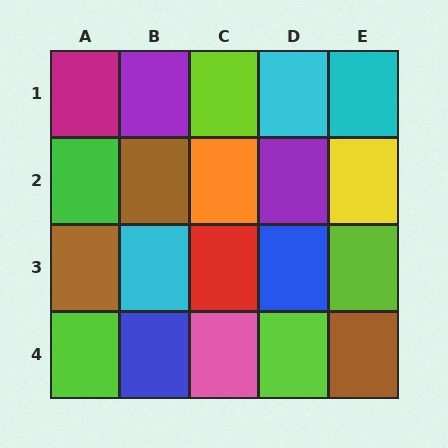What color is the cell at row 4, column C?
Pink.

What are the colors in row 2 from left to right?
Green, brown, orange, purple, yellow.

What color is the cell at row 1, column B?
Purple.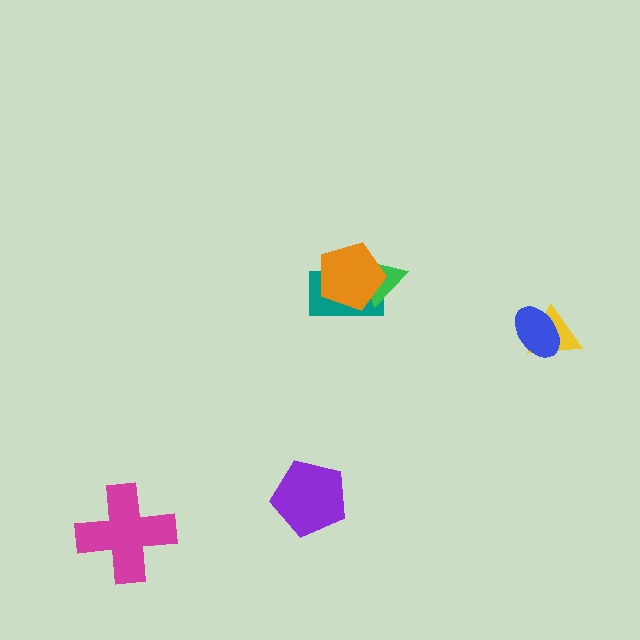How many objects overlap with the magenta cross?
0 objects overlap with the magenta cross.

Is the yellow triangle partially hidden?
Yes, it is partially covered by another shape.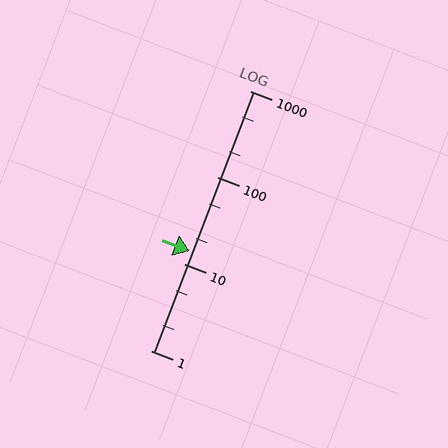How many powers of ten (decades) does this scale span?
The scale spans 3 decades, from 1 to 1000.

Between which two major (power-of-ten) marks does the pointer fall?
The pointer is between 10 and 100.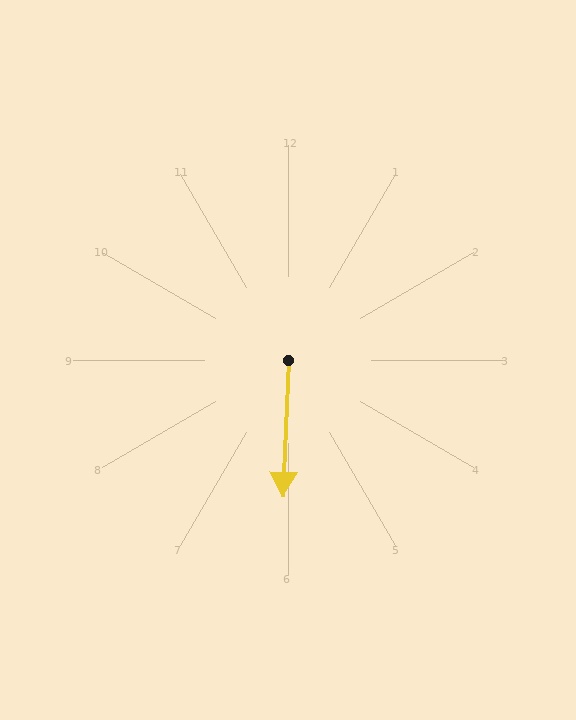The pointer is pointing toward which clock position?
Roughly 6 o'clock.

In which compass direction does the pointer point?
South.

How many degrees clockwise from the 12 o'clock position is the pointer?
Approximately 182 degrees.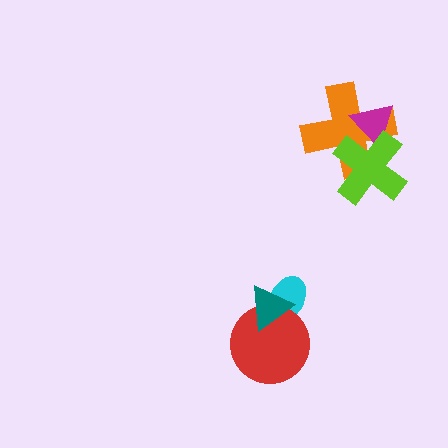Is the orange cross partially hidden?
Yes, it is partially covered by another shape.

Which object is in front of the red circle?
The teal triangle is in front of the red circle.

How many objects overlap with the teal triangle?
2 objects overlap with the teal triangle.